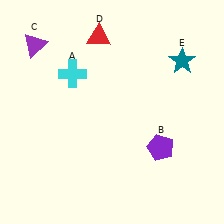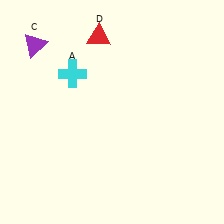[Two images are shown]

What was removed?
The teal star (E), the purple pentagon (B) were removed in Image 2.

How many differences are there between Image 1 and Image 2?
There are 2 differences between the two images.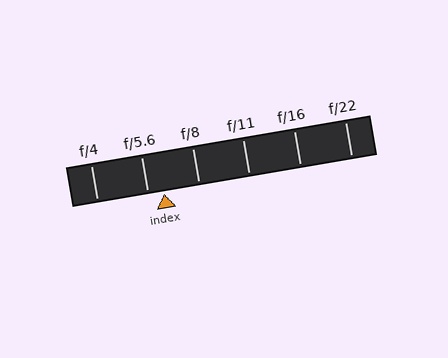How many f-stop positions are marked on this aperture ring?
There are 6 f-stop positions marked.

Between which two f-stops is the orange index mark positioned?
The index mark is between f/5.6 and f/8.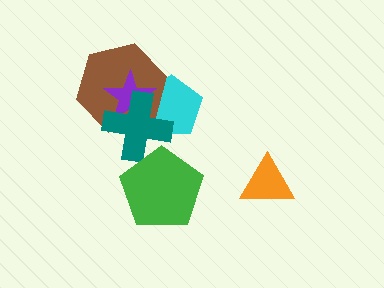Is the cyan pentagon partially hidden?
Yes, it is partially covered by another shape.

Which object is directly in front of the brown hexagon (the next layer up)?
The purple star is directly in front of the brown hexagon.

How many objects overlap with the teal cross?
4 objects overlap with the teal cross.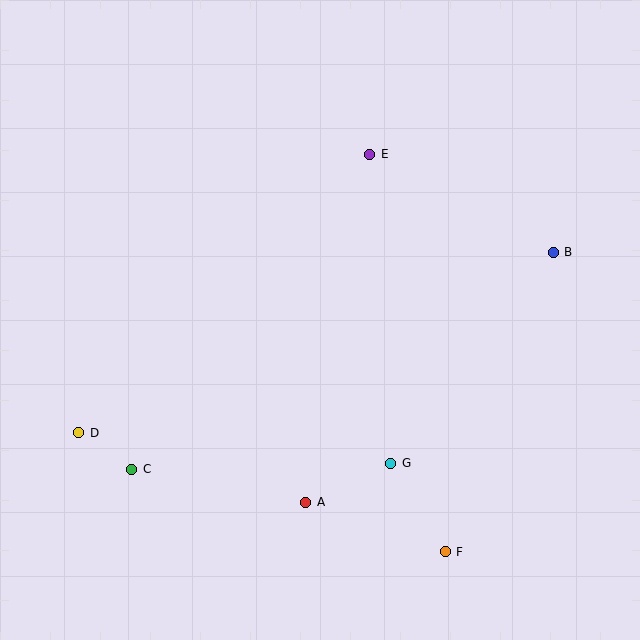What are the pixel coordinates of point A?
Point A is at (306, 502).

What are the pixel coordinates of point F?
Point F is at (445, 552).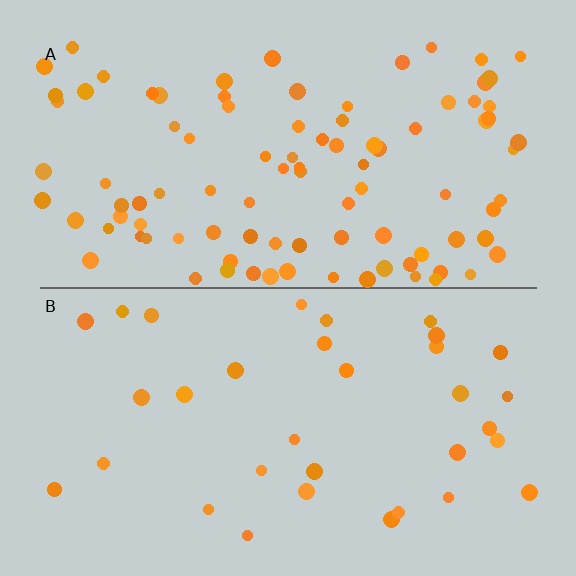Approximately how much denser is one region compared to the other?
Approximately 2.8× — region A over region B.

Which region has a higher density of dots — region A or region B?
A (the top).